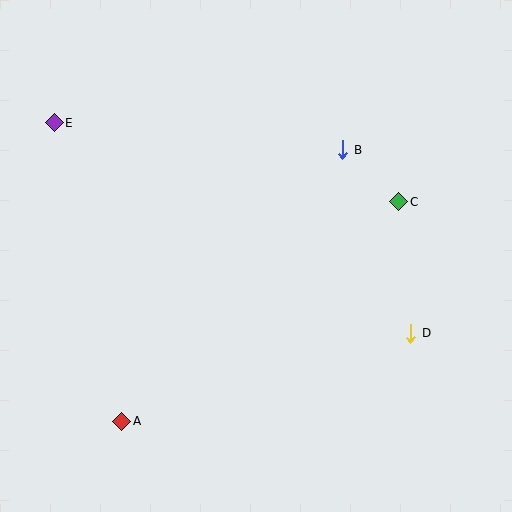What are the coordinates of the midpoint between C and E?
The midpoint between C and E is at (227, 162).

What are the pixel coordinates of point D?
Point D is at (411, 333).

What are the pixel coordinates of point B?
Point B is at (343, 150).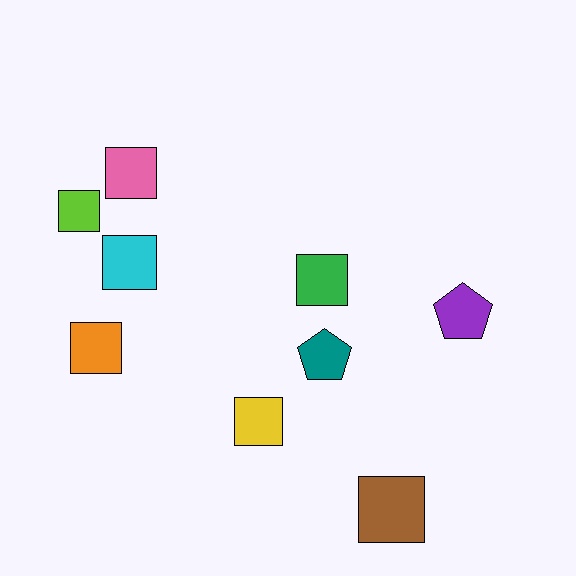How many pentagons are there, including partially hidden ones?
There are 2 pentagons.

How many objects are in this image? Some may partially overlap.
There are 9 objects.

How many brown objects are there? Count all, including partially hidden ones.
There is 1 brown object.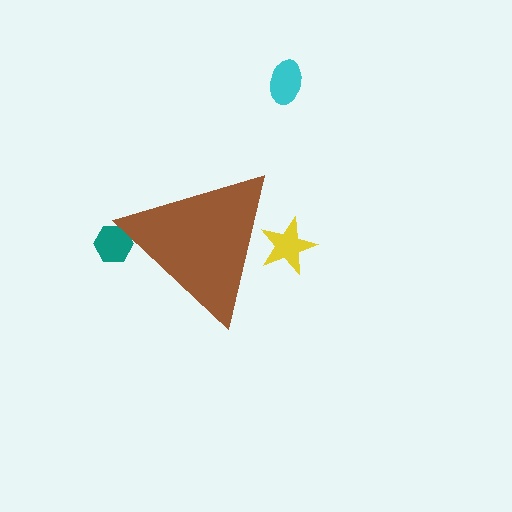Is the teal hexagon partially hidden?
Yes, the teal hexagon is partially hidden behind the brown triangle.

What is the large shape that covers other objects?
A brown triangle.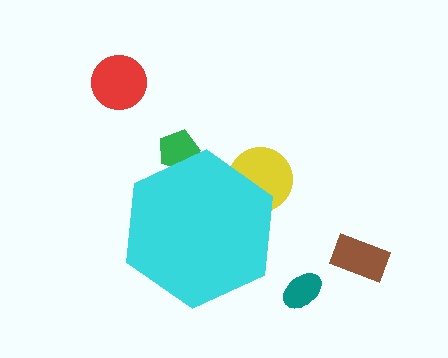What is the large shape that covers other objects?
A cyan hexagon.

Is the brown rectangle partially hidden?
No, the brown rectangle is fully visible.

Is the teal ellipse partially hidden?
No, the teal ellipse is fully visible.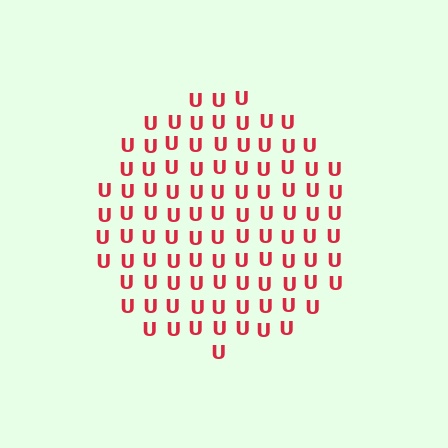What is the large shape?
The large shape is a circle.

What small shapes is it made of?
It is made of small letter U's.